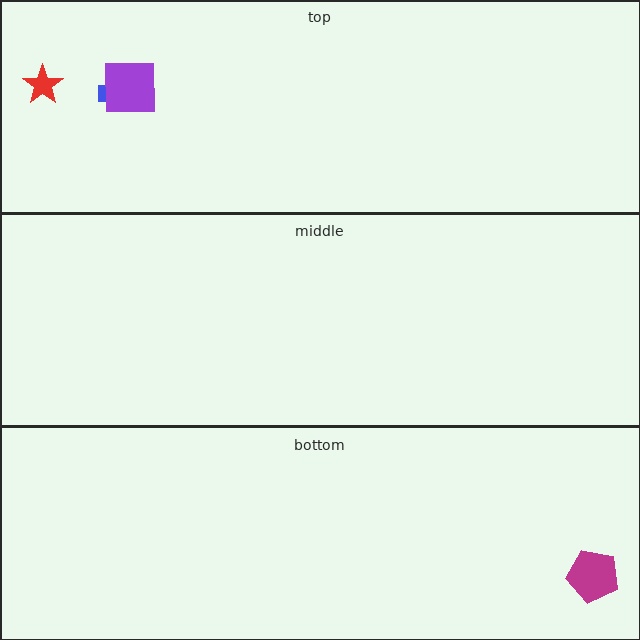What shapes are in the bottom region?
The magenta pentagon.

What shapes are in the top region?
The blue arrow, the purple square, the red star.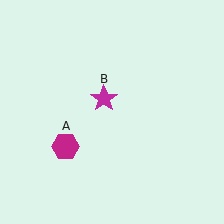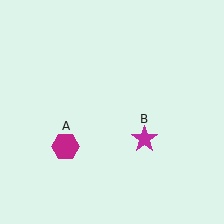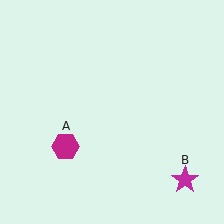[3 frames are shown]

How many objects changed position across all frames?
1 object changed position: magenta star (object B).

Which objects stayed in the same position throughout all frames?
Magenta hexagon (object A) remained stationary.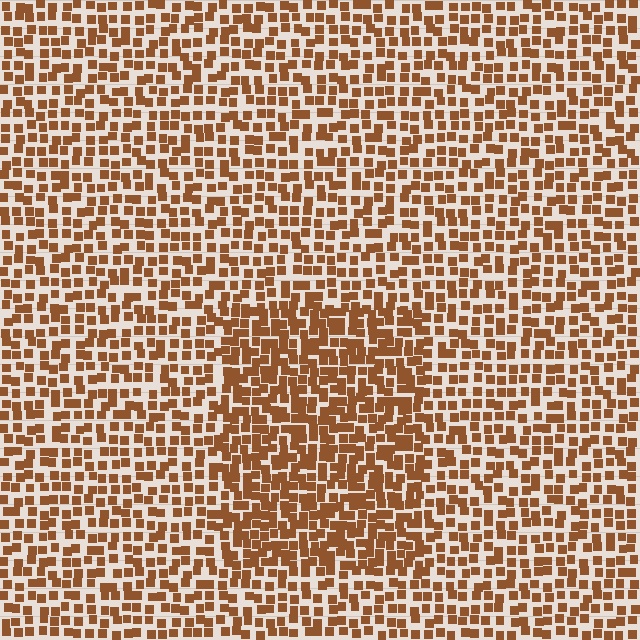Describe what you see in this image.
The image contains small brown elements arranged at two different densities. A rectangle-shaped region is visible where the elements are more densely packed than the surrounding area.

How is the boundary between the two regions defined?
The boundary is defined by a change in element density (approximately 1.6x ratio). All elements are the same color, size, and shape.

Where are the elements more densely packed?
The elements are more densely packed inside the rectangle boundary.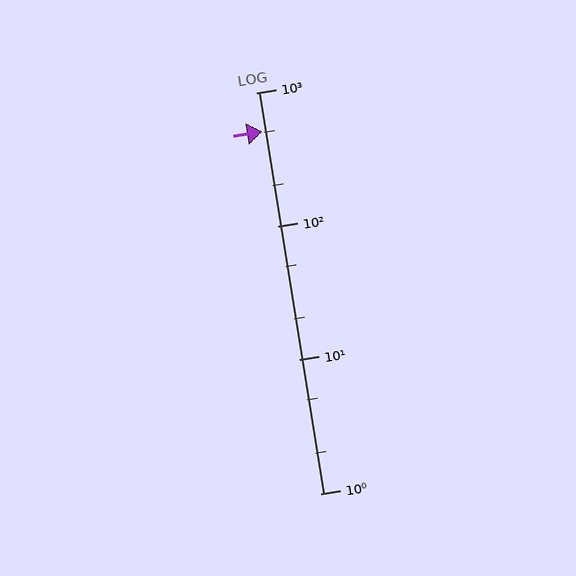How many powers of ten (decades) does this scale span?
The scale spans 3 decades, from 1 to 1000.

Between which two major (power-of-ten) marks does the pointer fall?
The pointer is between 100 and 1000.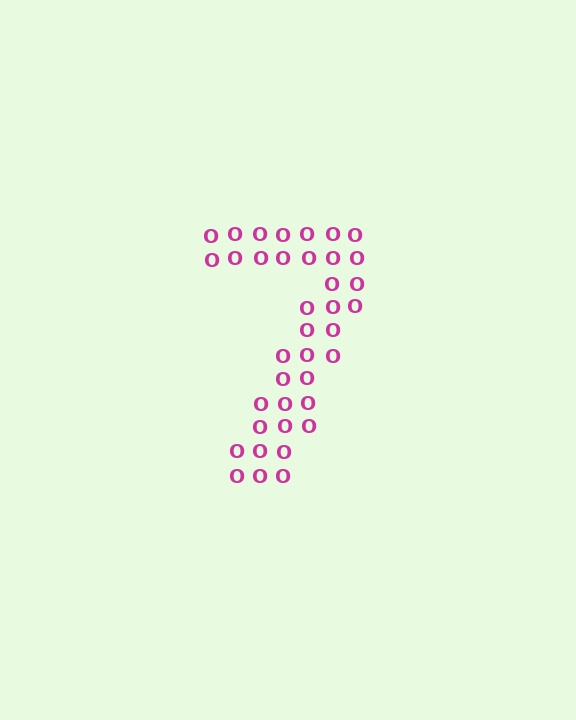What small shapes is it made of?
It is made of small letter O's.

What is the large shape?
The large shape is the digit 7.